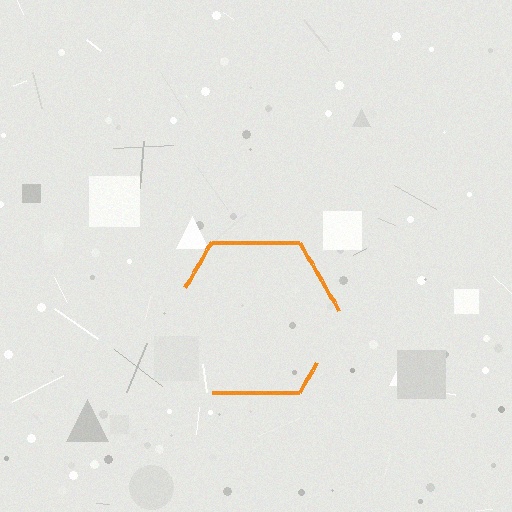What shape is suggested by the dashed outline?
The dashed outline suggests a hexagon.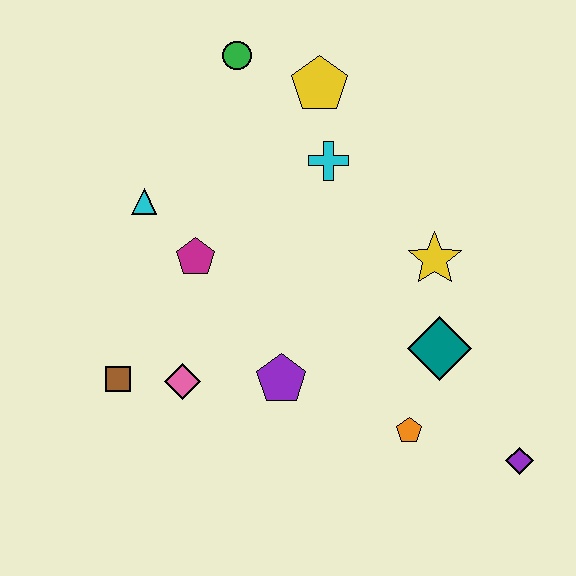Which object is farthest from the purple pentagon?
The green circle is farthest from the purple pentagon.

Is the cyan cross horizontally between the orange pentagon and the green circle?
Yes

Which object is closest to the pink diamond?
The brown square is closest to the pink diamond.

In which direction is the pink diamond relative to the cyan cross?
The pink diamond is below the cyan cross.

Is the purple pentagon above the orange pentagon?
Yes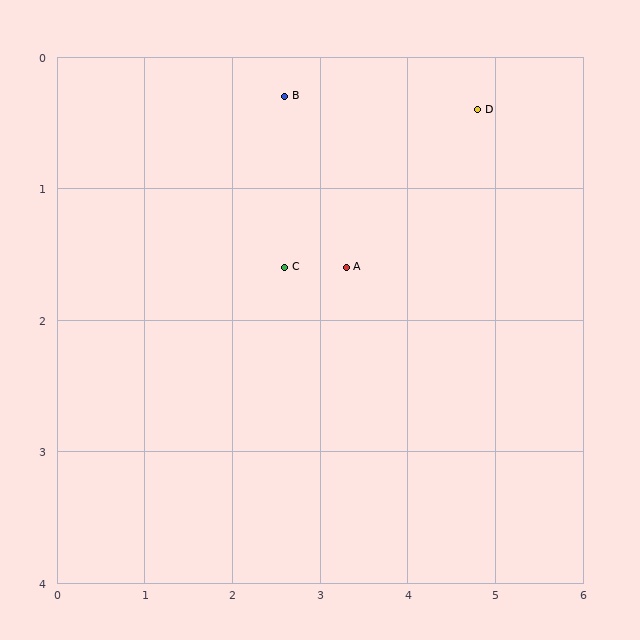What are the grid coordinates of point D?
Point D is at approximately (4.8, 0.4).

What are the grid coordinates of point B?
Point B is at approximately (2.6, 0.3).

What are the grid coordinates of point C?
Point C is at approximately (2.6, 1.6).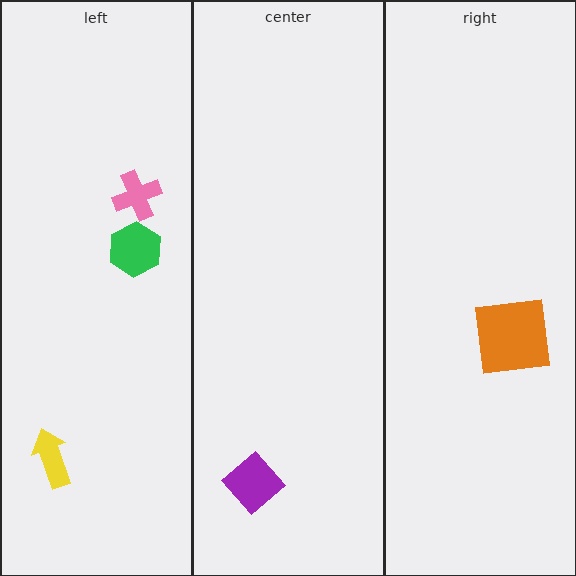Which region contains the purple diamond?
The center region.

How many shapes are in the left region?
3.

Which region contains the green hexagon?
The left region.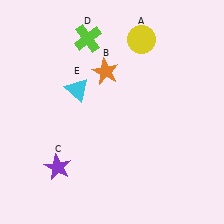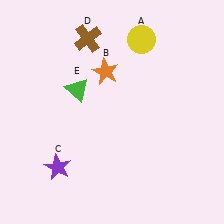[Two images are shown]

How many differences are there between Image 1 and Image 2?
There are 2 differences between the two images.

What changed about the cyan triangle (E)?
In Image 1, E is cyan. In Image 2, it changed to green.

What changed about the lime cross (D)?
In Image 1, D is lime. In Image 2, it changed to brown.